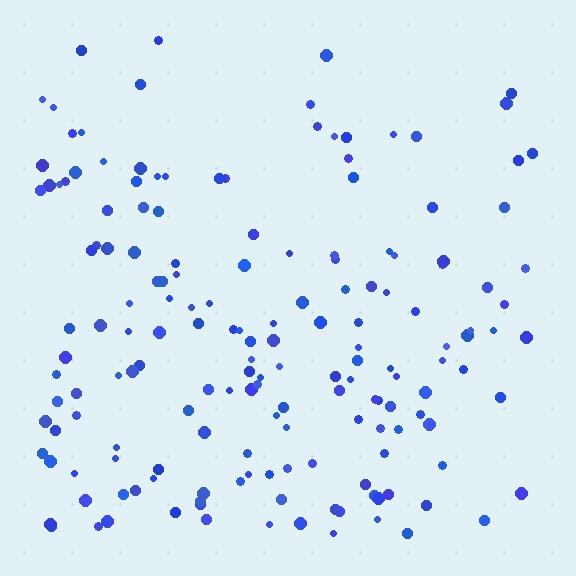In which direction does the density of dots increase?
From top to bottom, with the bottom side densest.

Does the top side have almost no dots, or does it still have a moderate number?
Still a moderate number, just noticeably fewer than the bottom.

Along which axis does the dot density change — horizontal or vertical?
Vertical.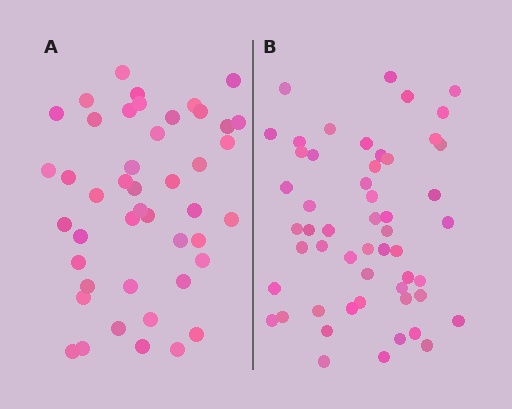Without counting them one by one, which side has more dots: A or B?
Region B (the right region) has more dots.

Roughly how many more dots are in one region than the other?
Region B has roughly 8 or so more dots than region A.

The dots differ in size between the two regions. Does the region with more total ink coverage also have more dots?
No. Region A has more total ink coverage because its dots are larger, but region B actually contains more individual dots. Total area can be misleading — the number of items is what matters here.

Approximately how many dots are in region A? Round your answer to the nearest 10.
About 40 dots. (The exact count is 45, which rounds to 40.)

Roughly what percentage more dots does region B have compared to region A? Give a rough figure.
About 20% more.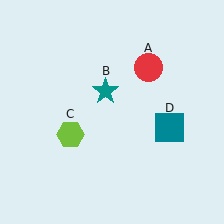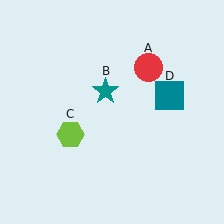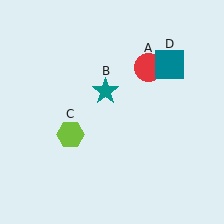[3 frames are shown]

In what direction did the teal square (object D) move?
The teal square (object D) moved up.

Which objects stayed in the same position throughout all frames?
Red circle (object A) and teal star (object B) and lime hexagon (object C) remained stationary.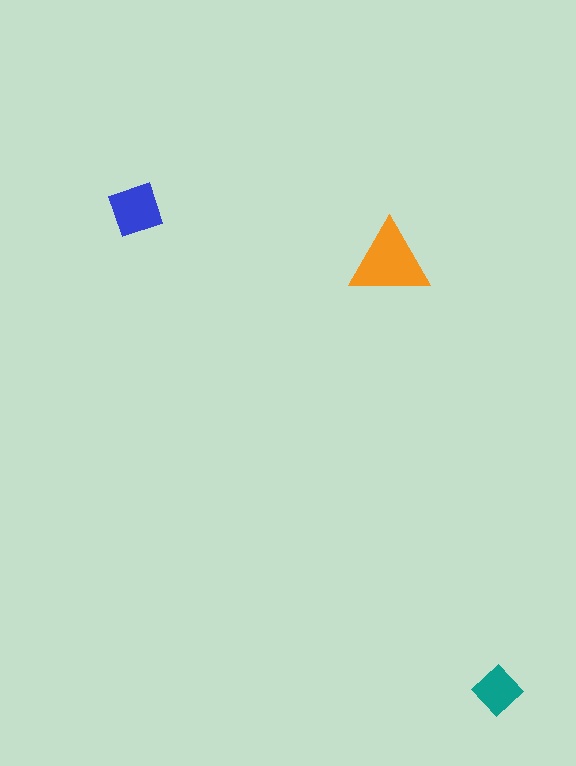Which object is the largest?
The orange triangle.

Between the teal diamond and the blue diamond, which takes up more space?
The blue diamond.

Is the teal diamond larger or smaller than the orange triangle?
Smaller.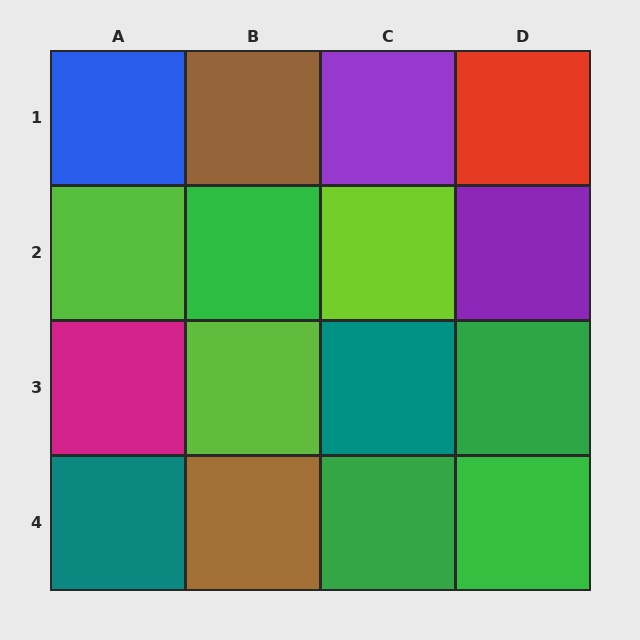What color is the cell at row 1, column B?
Brown.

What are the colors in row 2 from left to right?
Lime, green, lime, purple.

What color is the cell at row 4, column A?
Teal.